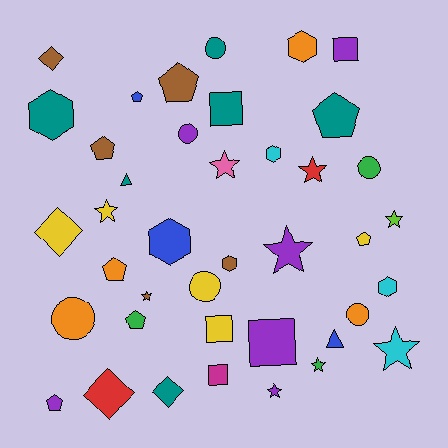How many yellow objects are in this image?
There are 5 yellow objects.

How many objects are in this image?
There are 40 objects.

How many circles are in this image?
There are 6 circles.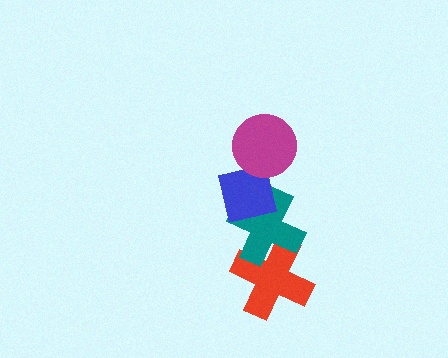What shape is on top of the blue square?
The magenta circle is on top of the blue square.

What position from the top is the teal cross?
The teal cross is 3rd from the top.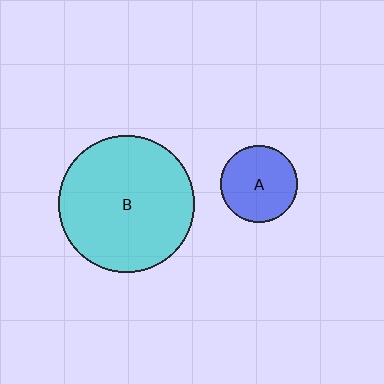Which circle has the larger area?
Circle B (cyan).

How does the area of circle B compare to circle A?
Approximately 3.1 times.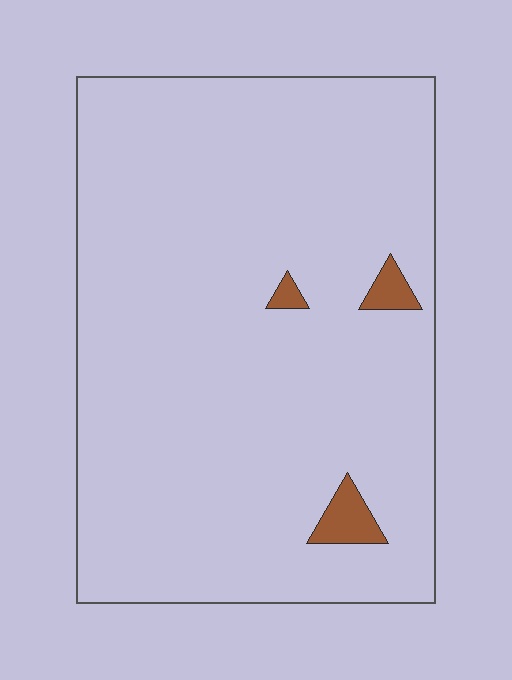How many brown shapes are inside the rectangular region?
3.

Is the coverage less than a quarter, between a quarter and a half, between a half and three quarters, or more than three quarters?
Less than a quarter.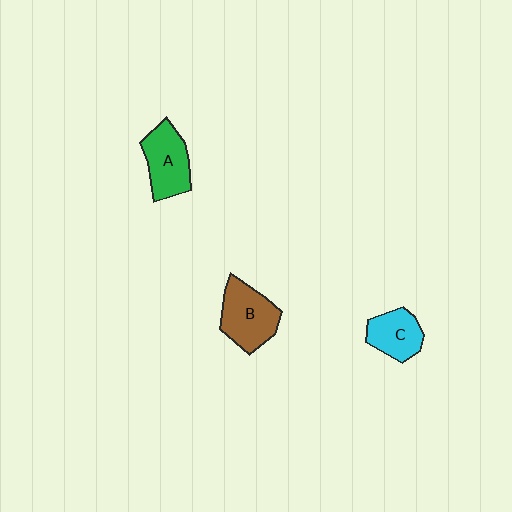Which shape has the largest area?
Shape B (brown).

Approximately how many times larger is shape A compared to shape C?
Approximately 1.3 times.